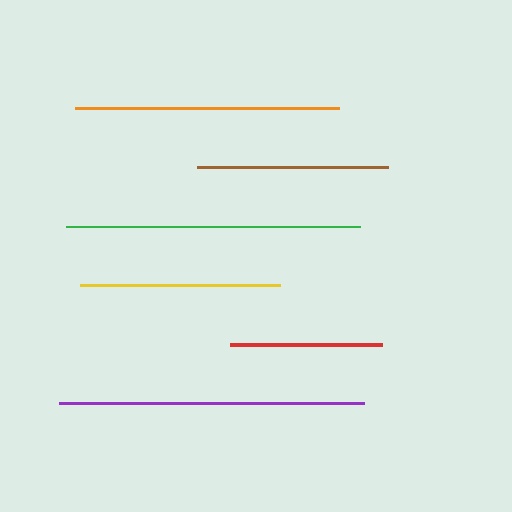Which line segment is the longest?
The purple line is the longest at approximately 305 pixels.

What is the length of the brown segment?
The brown segment is approximately 191 pixels long.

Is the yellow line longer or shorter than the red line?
The yellow line is longer than the red line.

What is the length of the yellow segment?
The yellow segment is approximately 200 pixels long.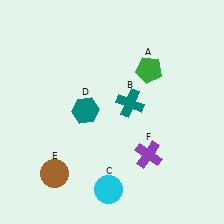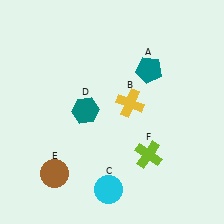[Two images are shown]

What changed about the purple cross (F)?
In Image 1, F is purple. In Image 2, it changed to lime.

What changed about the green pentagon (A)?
In Image 1, A is green. In Image 2, it changed to teal.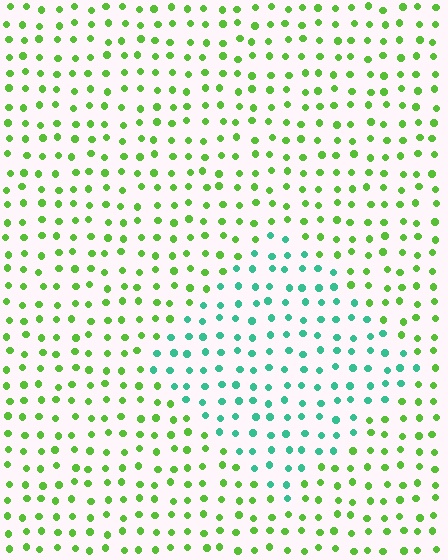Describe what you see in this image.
The image is filled with small lime elements in a uniform arrangement. A diamond-shaped region is visible where the elements are tinted to a slightly different hue, forming a subtle color boundary.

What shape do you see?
I see a diamond.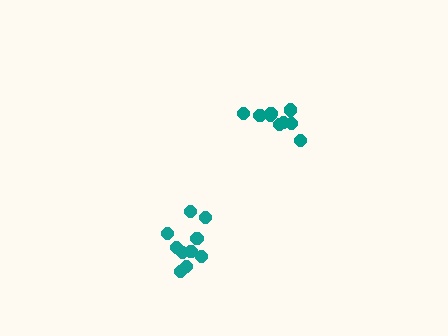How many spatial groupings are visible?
There are 2 spatial groupings.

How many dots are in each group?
Group 1: 9 dots, Group 2: 11 dots (20 total).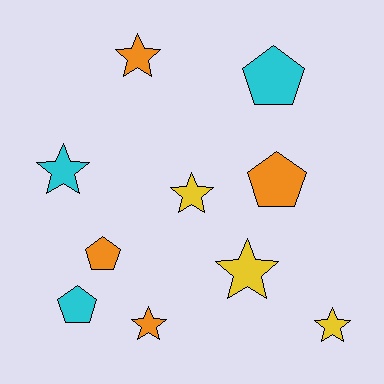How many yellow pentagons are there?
There are no yellow pentagons.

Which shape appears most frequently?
Star, with 6 objects.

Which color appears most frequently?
Orange, with 4 objects.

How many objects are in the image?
There are 10 objects.